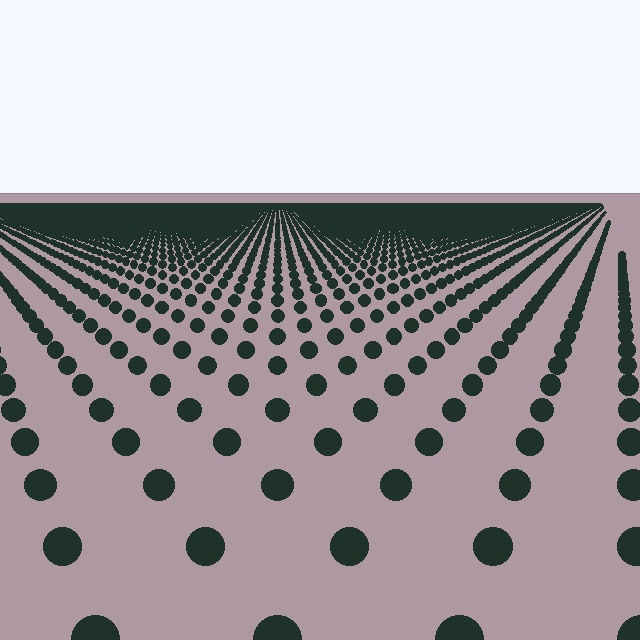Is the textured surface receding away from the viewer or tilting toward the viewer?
The surface is receding away from the viewer. Texture elements get smaller and denser toward the top.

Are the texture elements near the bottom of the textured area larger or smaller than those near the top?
Larger. Near the bottom, elements are closer to the viewer and appear at a bigger on-screen size.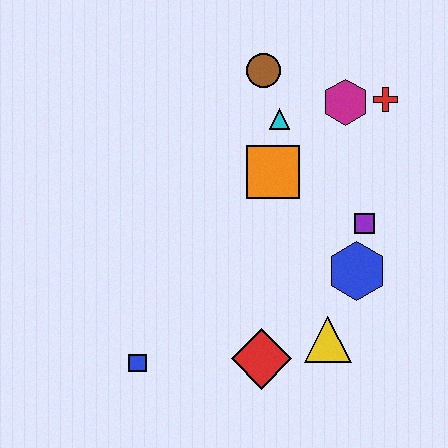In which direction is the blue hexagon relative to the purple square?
The blue hexagon is below the purple square.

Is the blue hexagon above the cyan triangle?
No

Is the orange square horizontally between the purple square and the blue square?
Yes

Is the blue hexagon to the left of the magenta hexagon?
No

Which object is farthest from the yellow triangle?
The brown circle is farthest from the yellow triangle.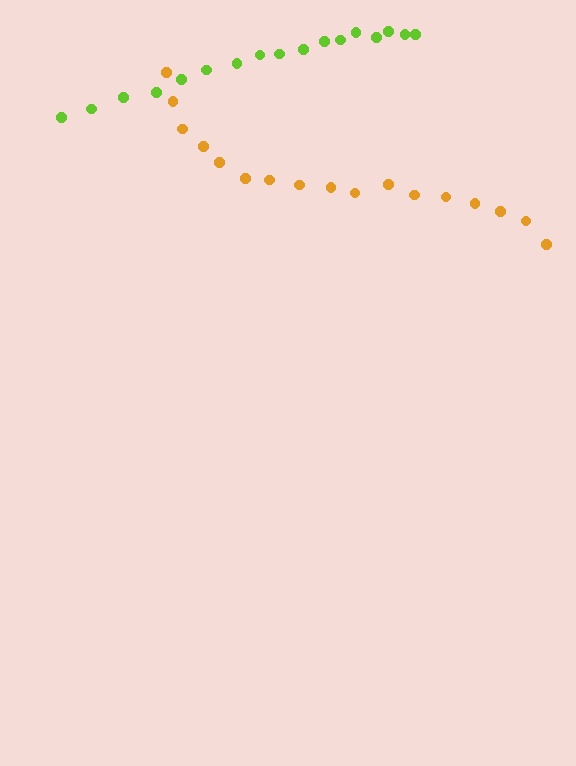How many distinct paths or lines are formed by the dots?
There are 2 distinct paths.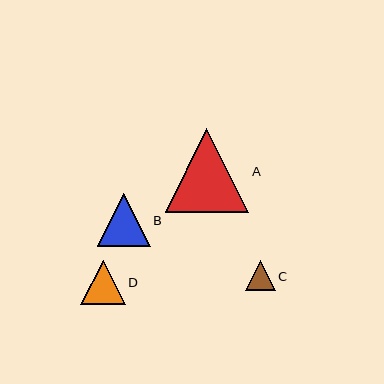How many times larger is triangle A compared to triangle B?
Triangle A is approximately 1.6 times the size of triangle B.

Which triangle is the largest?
Triangle A is the largest with a size of approximately 84 pixels.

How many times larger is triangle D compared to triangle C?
Triangle D is approximately 1.5 times the size of triangle C.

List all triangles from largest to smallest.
From largest to smallest: A, B, D, C.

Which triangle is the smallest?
Triangle C is the smallest with a size of approximately 30 pixels.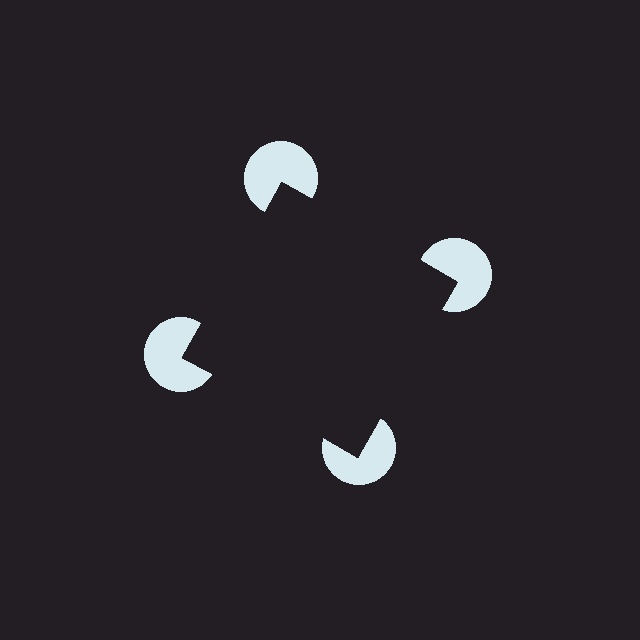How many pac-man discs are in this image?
There are 4 — one at each vertex of the illusory square.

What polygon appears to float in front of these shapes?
An illusory square — its edges are inferred from the aligned wedge cuts in the pac-man discs, not physically drawn.